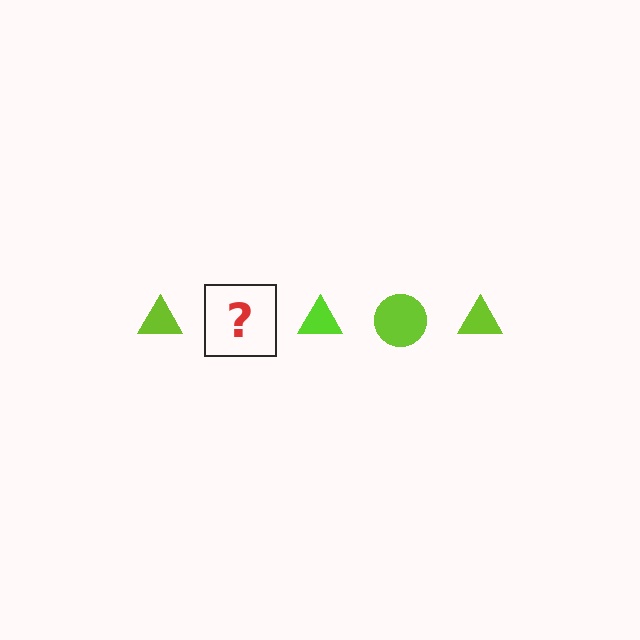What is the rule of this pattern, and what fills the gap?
The rule is that the pattern cycles through triangle, circle shapes in lime. The gap should be filled with a lime circle.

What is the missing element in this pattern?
The missing element is a lime circle.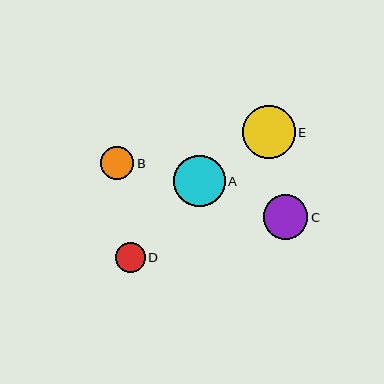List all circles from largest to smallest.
From largest to smallest: E, A, C, B, D.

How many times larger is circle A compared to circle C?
Circle A is approximately 1.2 times the size of circle C.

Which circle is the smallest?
Circle D is the smallest with a size of approximately 30 pixels.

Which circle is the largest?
Circle E is the largest with a size of approximately 53 pixels.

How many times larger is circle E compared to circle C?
Circle E is approximately 1.2 times the size of circle C.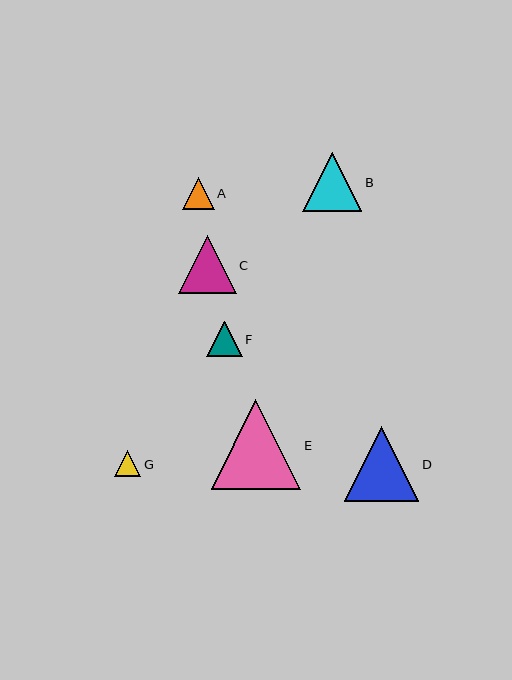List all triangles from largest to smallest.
From largest to smallest: E, D, B, C, F, A, G.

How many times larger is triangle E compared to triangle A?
Triangle E is approximately 2.8 times the size of triangle A.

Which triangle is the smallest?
Triangle G is the smallest with a size of approximately 26 pixels.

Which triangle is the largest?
Triangle E is the largest with a size of approximately 90 pixels.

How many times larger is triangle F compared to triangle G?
Triangle F is approximately 1.4 times the size of triangle G.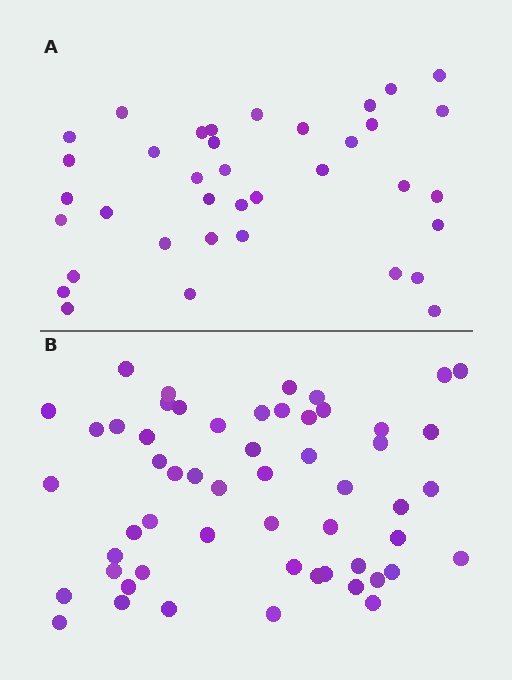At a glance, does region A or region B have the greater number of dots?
Region B (the bottom region) has more dots.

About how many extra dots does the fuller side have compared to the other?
Region B has approximately 20 more dots than region A.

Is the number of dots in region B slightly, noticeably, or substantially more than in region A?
Region B has substantially more. The ratio is roughly 1.5 to 1.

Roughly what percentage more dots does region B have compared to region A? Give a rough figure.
About 50% more.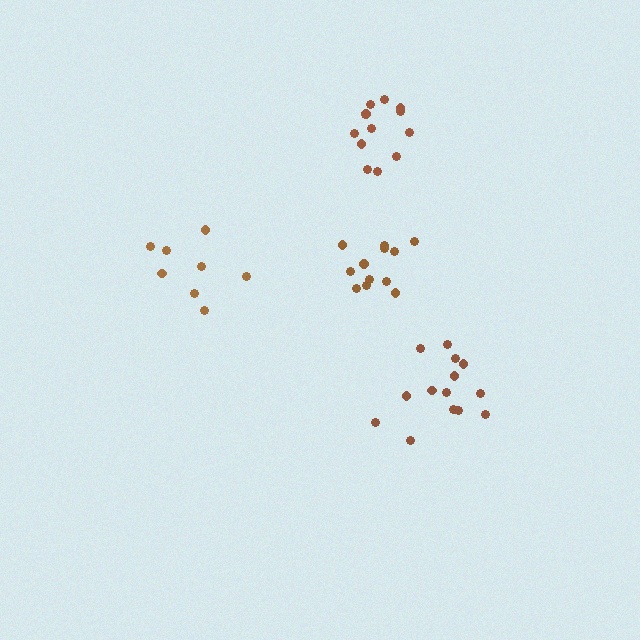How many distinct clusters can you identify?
There are 4 distinct clusters.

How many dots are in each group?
Group 1: 8 dots, Group 2: 12 dots, Group 3: 13 dots, Group 4: 14 dots (47 total).